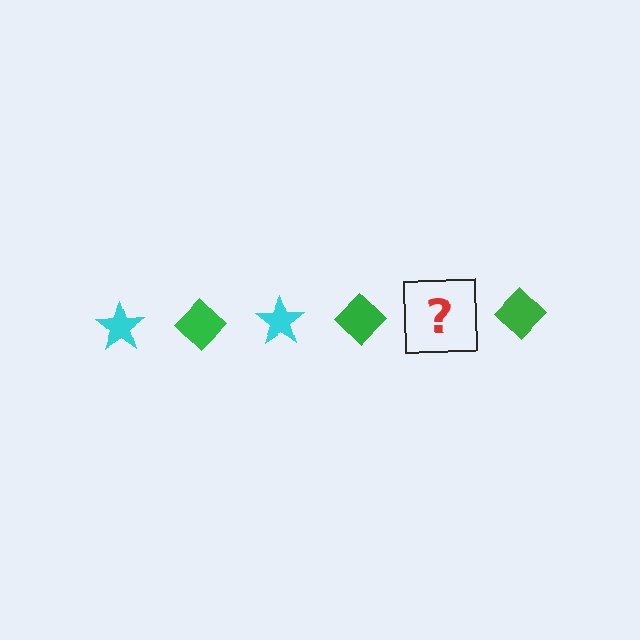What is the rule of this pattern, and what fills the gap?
The rule is that the pattern alternates between cyan star and green diamond. The gap should be filled with a cyan star.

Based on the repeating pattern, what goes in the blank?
The blank should be a cyan star.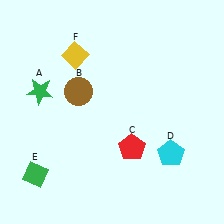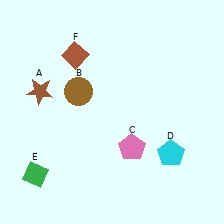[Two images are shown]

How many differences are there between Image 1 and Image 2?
There are 3 differences between the two images.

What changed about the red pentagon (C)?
In Image 1, C is red. In Image 2, it changed to pink.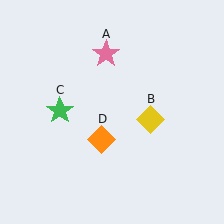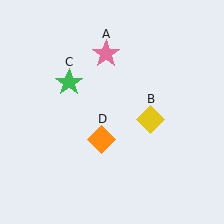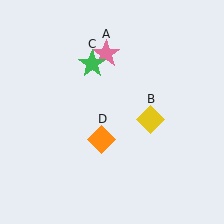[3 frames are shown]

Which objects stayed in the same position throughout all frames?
Pink star (object A) and yellow diamond (object B) and orange diamond (object D) remained stationary.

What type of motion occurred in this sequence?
The green star (object C) rotated clockwise around the center of the scene.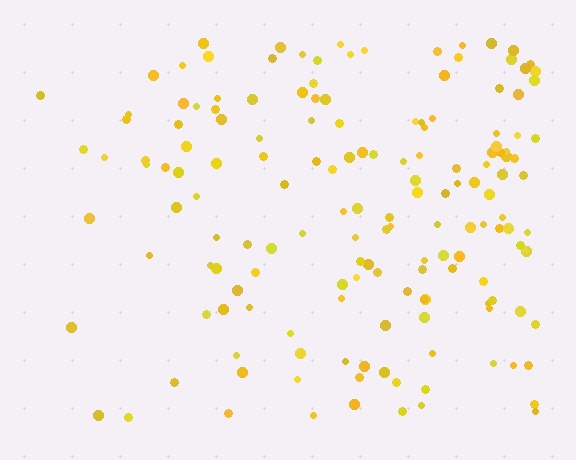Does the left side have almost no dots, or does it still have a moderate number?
Still a moderate number, just noticeably fewer than the right.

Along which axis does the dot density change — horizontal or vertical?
Horizontal.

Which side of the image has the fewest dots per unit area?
The left.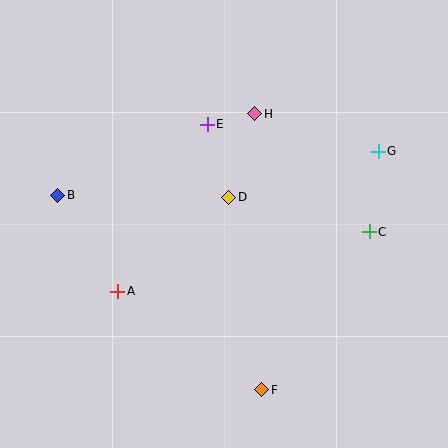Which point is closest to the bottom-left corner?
Point A is closest to the bottom-left corner.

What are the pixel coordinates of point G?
Point G is at (378, 151).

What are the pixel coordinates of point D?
Point D is at (229, 197).